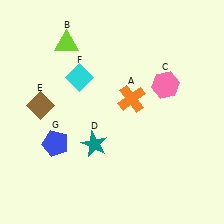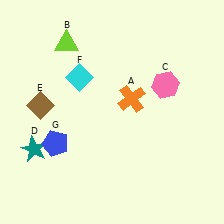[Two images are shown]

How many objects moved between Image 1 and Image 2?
1 object moved between the two images.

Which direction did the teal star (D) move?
The teal star (D) moved left.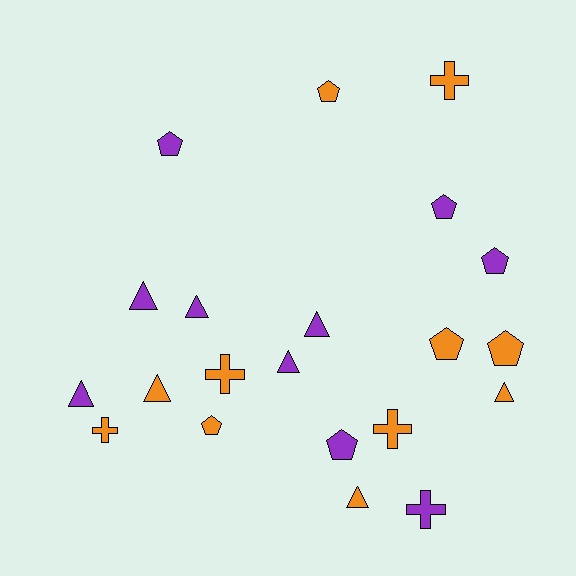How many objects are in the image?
There are 21 objects.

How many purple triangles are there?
There are 5 purple triangles.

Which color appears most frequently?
Orange, with 11 objects.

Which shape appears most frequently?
Triangle, with 8 objects.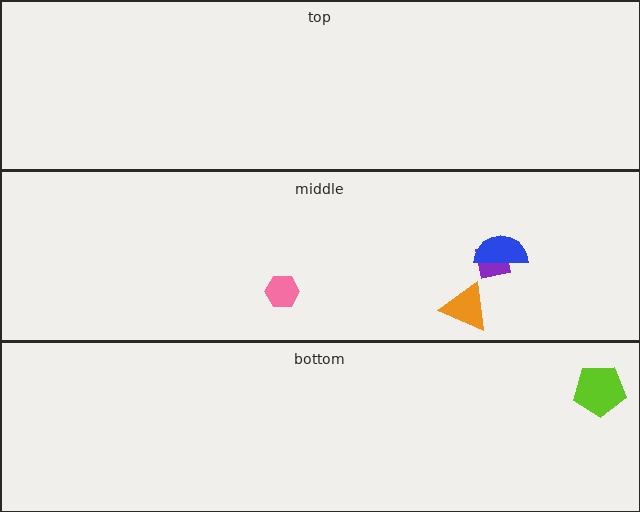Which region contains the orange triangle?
The middle region.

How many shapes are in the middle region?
4.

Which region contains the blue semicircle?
The middle region.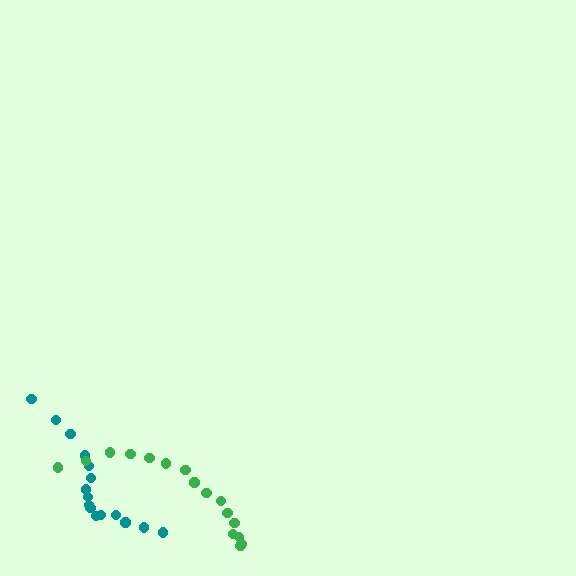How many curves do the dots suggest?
There are 2 distinct paths.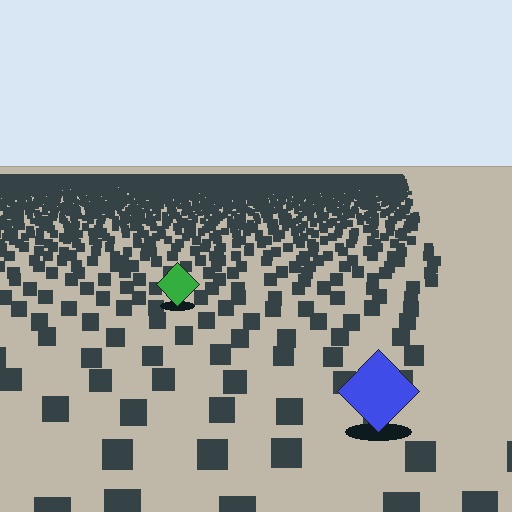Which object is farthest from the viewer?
The green diamond is farthest from the viewer. It appears smaller and the ground texture around it is denser.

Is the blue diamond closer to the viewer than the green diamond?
Yes. The blue diamond is closer — you can tell from the texture gradient: the ground texture is coarser near it.